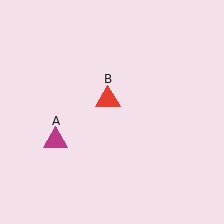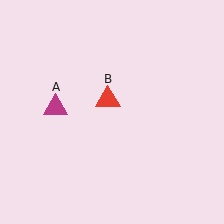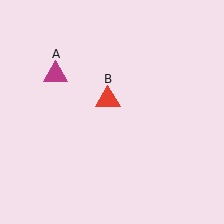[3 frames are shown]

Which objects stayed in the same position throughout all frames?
Red triangle (object B) remained stationary.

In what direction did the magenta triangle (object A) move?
The magenta triangle (object A) moved up.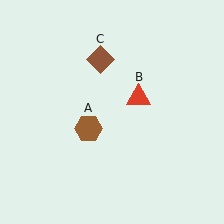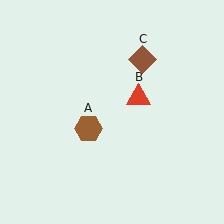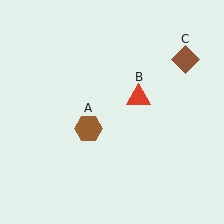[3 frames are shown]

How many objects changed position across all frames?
1 object changed position: brown diamond (object C).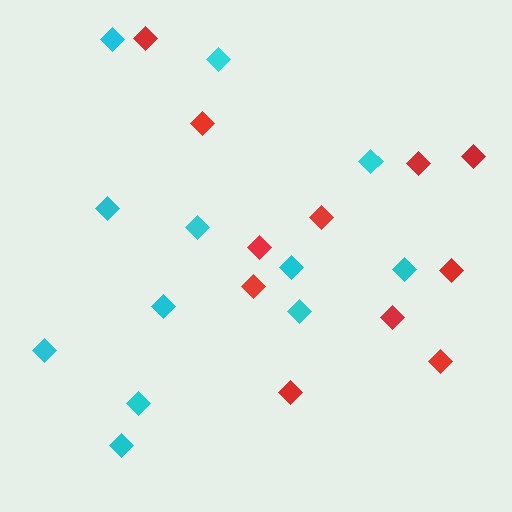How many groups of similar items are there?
There are 2 groups: one group of cyan diamonds (12) and one group of red diamonds (11).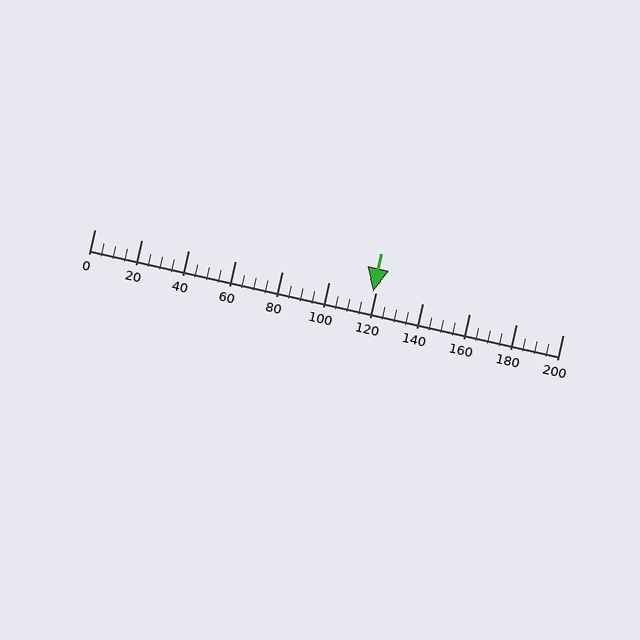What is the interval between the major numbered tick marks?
The major tick marks are spaced 20 units apart.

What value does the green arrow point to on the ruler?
The green arrow points to approximately 119.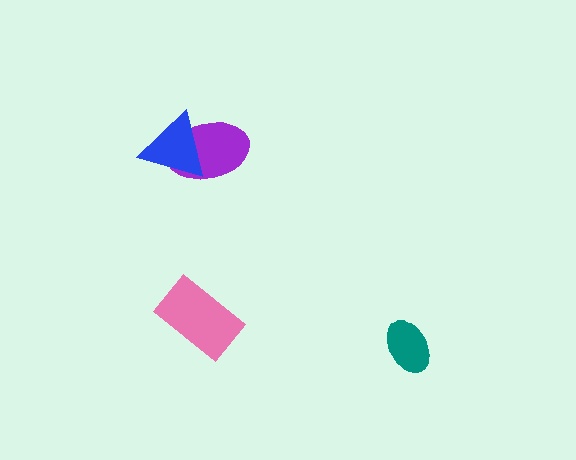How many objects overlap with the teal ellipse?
0 objects overlap with the teal ellipse.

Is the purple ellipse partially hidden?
Yes, it is partially covered by another shape.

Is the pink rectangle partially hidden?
No, no other shape covers it.